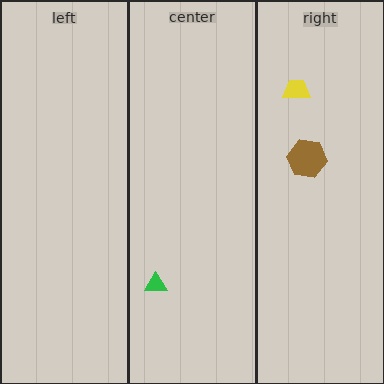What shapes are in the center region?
The green triangle.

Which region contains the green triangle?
The center region.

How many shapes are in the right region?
2.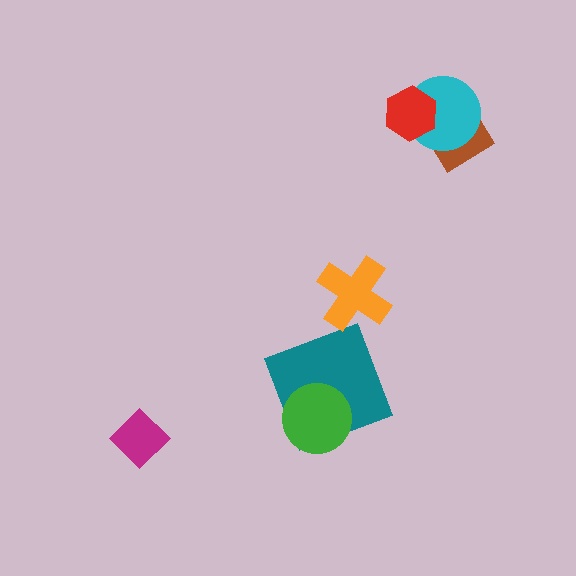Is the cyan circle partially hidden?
Yes, it is partially covered by another shape.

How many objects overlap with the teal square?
1 object overlaps with the teal square.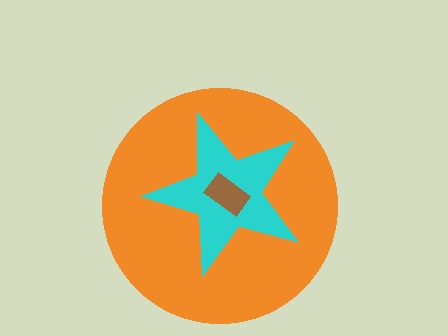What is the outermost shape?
The orange circle.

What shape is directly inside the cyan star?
The brown rectangle.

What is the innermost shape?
The brown rectangle.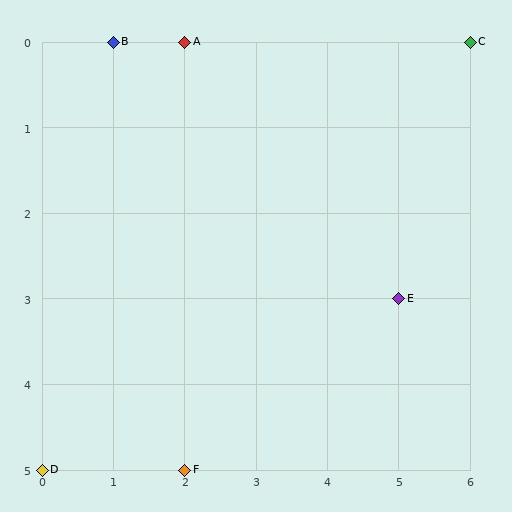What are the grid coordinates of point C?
Point C is at grid coordinates (6, 0).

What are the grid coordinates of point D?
Point D is at grid coordinates (0, 5).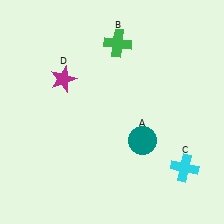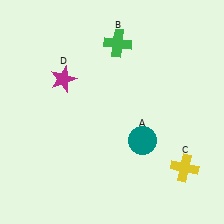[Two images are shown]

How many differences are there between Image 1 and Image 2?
There is 1 difference between the two images.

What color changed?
The cross (C) changed from cyan in Image 1 to yellow in Image 2.